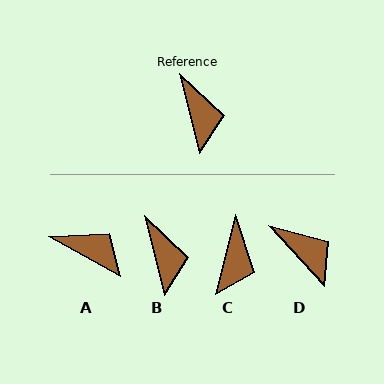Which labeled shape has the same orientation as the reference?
B.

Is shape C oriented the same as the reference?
No, it is off by about 28 degrees.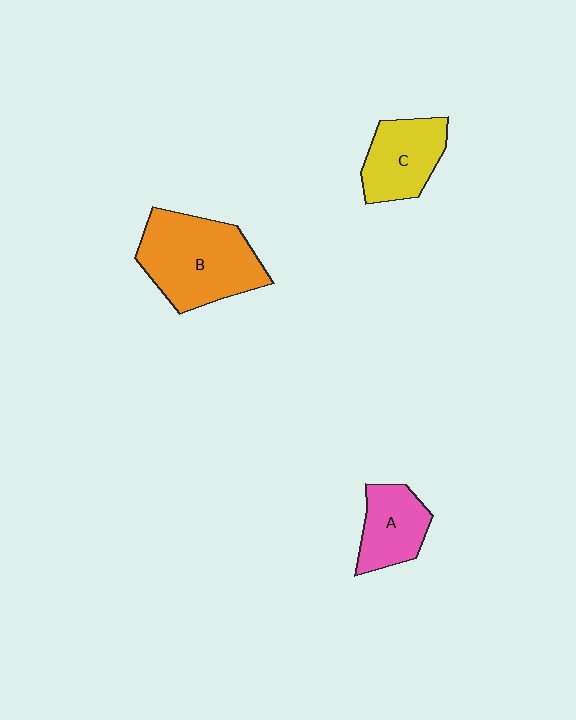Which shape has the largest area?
Shape B (orange).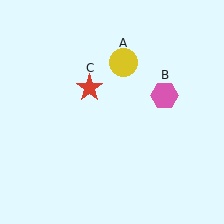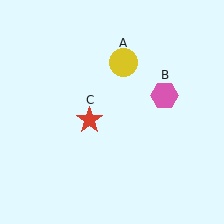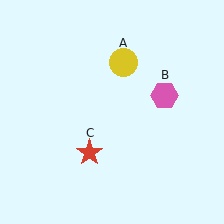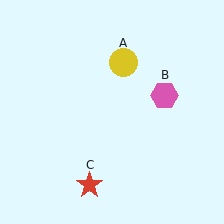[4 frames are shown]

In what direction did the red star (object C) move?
The red star (object C) moved down.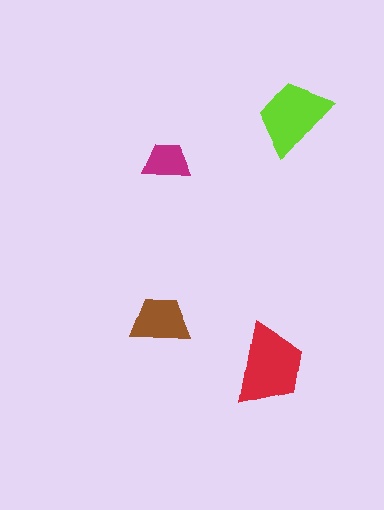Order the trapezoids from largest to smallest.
the red one, the lime one, the brown one, the magenta one.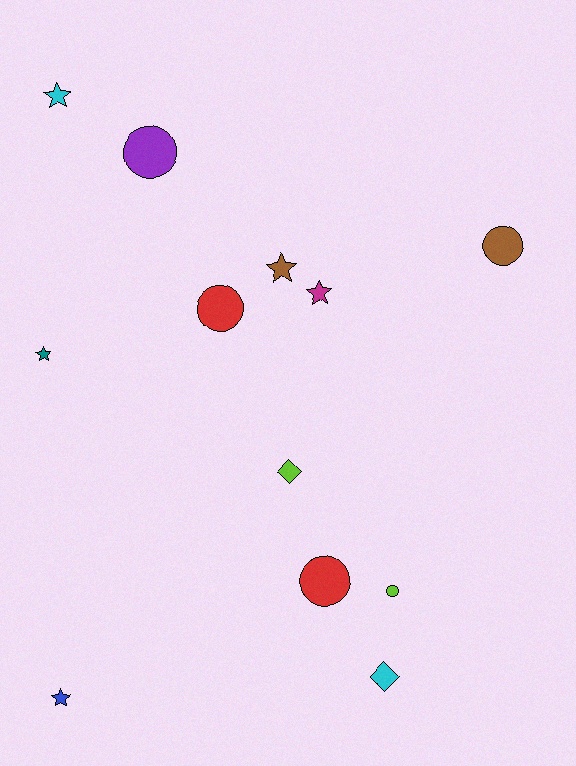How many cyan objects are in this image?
There are 2 cyan objects.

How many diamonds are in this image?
There are 2 diamonds.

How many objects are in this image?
There are 12 objects.